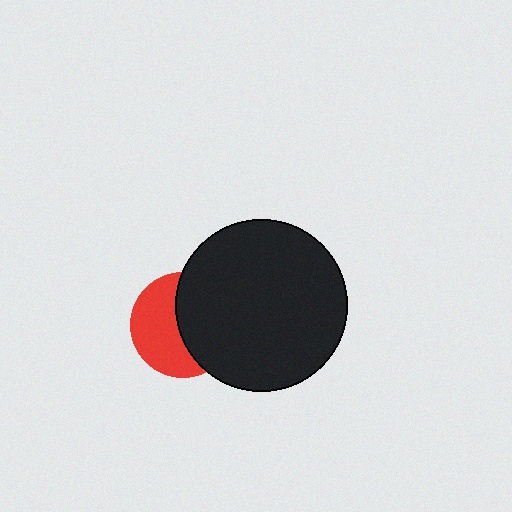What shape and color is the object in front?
The object in front is a black circle.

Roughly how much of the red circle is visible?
About half of it is visible (roughly 50%).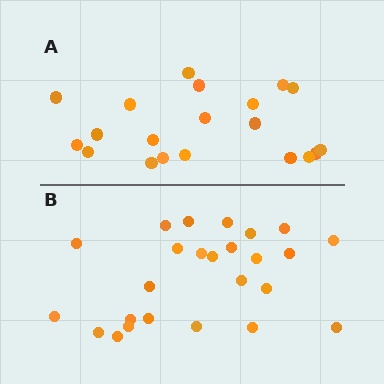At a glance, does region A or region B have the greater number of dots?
Region B (the bottom region) has more dots.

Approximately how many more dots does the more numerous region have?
Region B has about 5 more dots than region A.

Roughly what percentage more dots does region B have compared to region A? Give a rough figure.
About 25% more.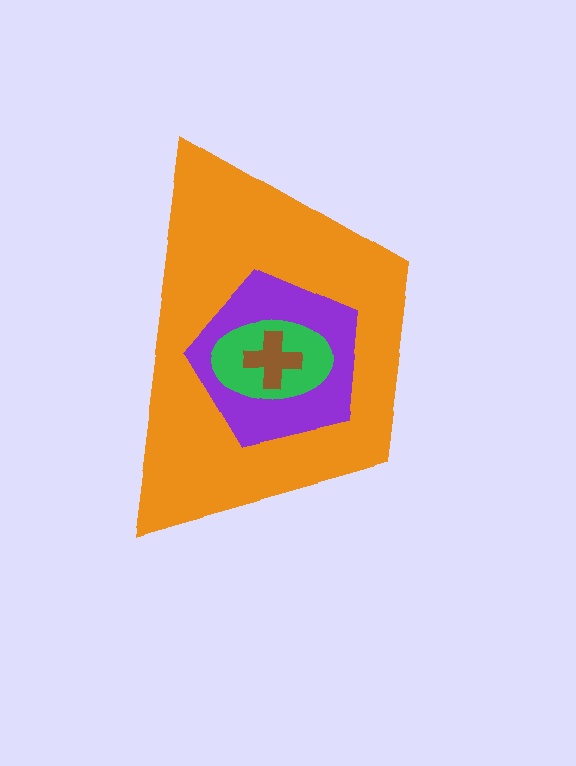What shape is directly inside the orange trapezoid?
The purple pentagon.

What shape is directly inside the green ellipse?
The brown cross.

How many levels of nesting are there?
4.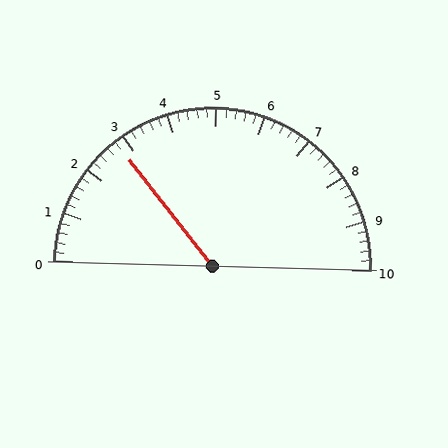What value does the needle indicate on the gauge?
The needle indicates approximately 2.8.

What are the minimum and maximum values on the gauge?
The gauge ranges from 0 to 10.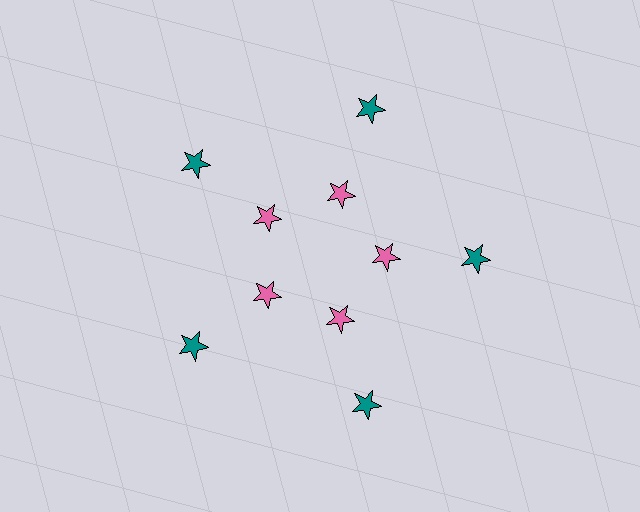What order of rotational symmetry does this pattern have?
This pattern has 5-fold rotational symmetry.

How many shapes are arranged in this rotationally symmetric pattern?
There are 10 shapes, arranged in 5 groups of 2.